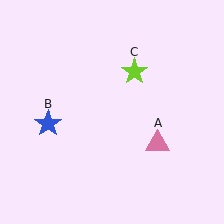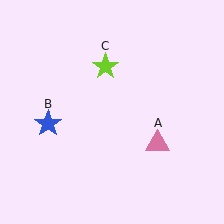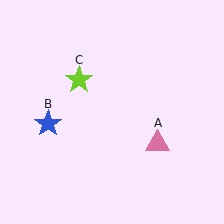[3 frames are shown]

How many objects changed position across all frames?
1 object changed position: lime star (object C).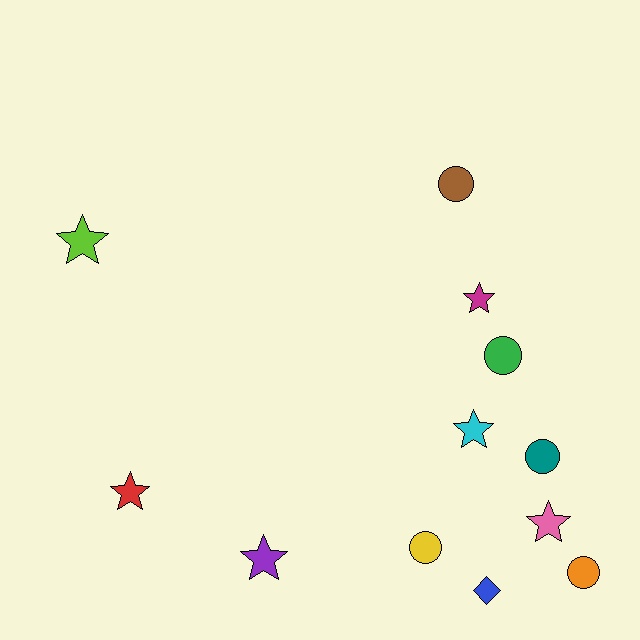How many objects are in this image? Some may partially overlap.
There are 12 objects.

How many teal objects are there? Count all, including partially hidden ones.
There is 1 teal object.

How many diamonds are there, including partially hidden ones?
There is 1 diamond.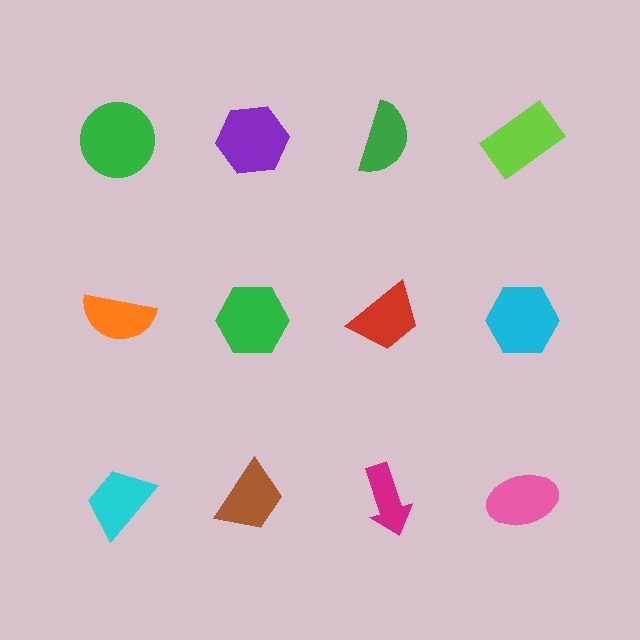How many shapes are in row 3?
4 shapes.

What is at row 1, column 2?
A purple hexagon.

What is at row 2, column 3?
A red trapezoid.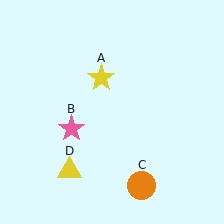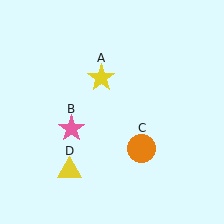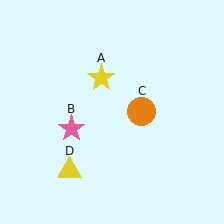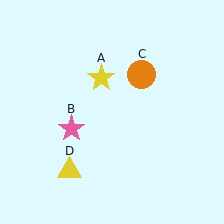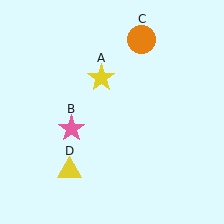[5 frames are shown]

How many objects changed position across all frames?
1 object changed position: orange circle (object C).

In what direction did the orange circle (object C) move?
The orange circle (object C) moved up.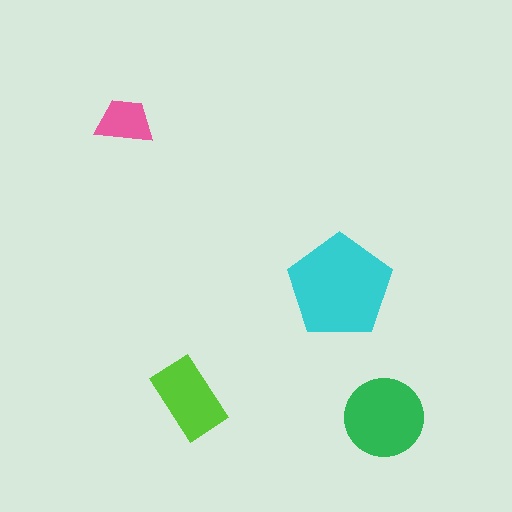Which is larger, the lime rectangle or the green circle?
The green circle.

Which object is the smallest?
The pink trapezoid.